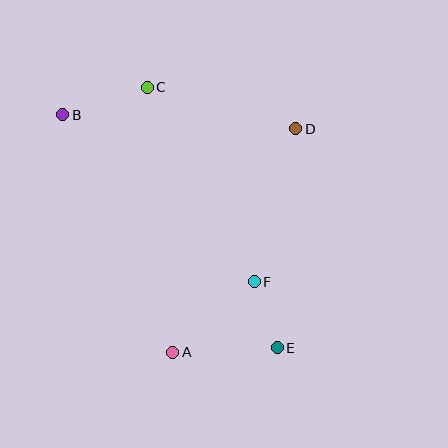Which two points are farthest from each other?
Points B and E are farthest from each other.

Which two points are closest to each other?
Points E and F are closest to each other.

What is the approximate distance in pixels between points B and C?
The distance between B and C is approximately 88 pixels.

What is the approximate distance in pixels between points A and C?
The distance between A and C is approximately 267 pixels.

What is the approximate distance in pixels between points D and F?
The distance between D and F is approximately 159 pixels.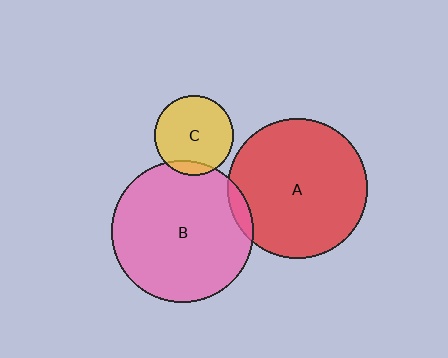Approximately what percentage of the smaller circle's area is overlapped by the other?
Approximately 10%.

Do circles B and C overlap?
Yes.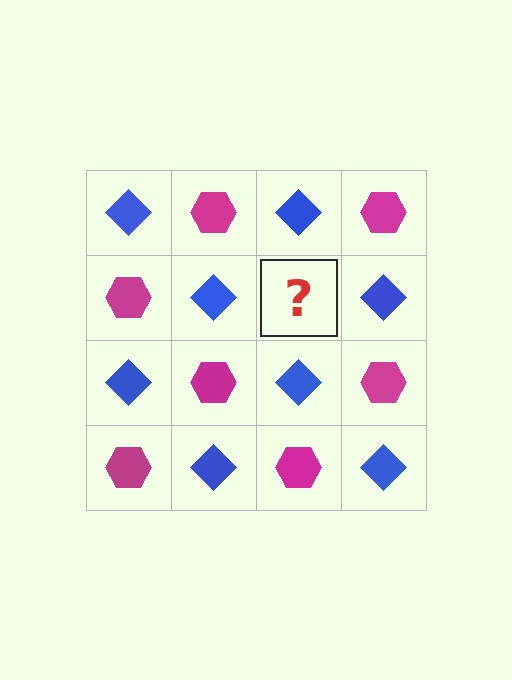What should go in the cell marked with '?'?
The missing cell should contain a magenta hexagon.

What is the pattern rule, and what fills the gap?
The rule is that it alternates blue diamond and magenta hexagon in a checkerboard pattern. The gap should be filled with a magenta hexagon.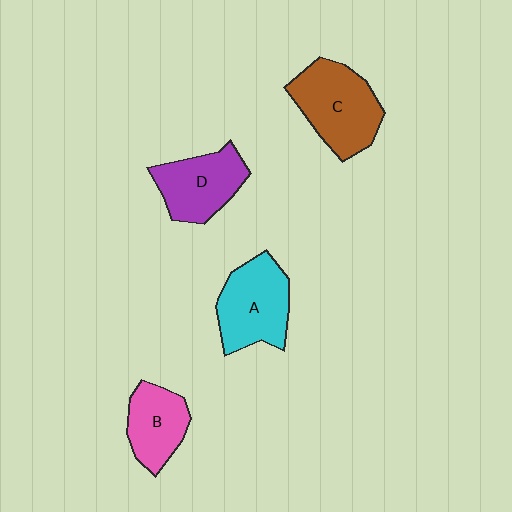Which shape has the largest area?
Shape C (brown).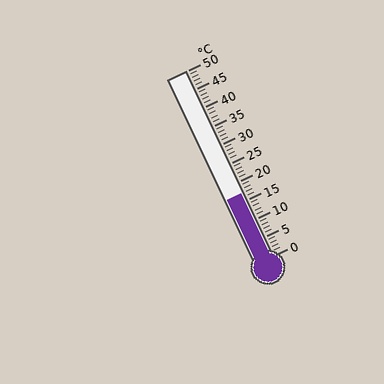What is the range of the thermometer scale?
The thermometer scale ranges from 0°C to 50°C.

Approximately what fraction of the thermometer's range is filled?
The thermometer is filled to approximately 35% of its range.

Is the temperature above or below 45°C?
The temperature is below 45°C.